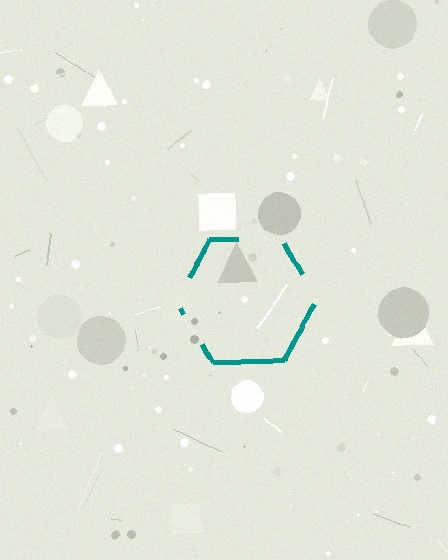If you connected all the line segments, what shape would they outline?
They would outline a hexagon.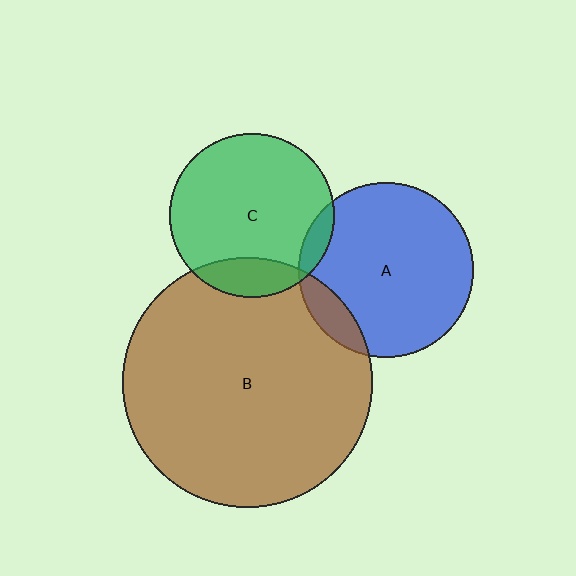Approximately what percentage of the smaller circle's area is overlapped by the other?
Approximately 5%.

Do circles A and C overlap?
Yes.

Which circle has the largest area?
Circle B (brown).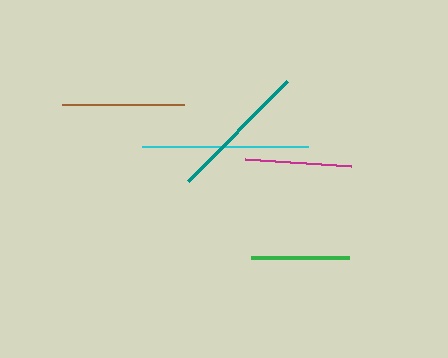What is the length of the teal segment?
The teal segment is approximately 140 pixels long.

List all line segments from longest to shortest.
From longest to shortest: cyan, teal, brown, magenta, green.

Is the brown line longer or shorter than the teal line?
The teal line is longer than the brown line.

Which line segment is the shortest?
The green line is the shortest at approximately 99 pixels.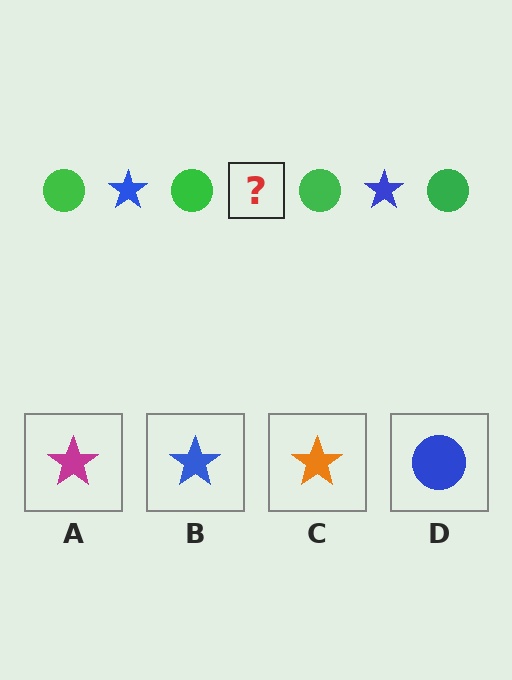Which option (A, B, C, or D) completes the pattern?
B.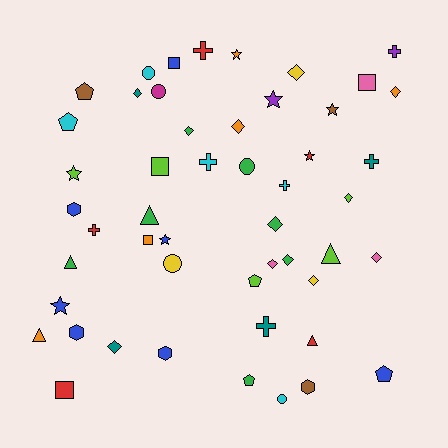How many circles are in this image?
There are 5 circles.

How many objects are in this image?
There are 50 objects.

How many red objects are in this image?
There are 5 red objects.